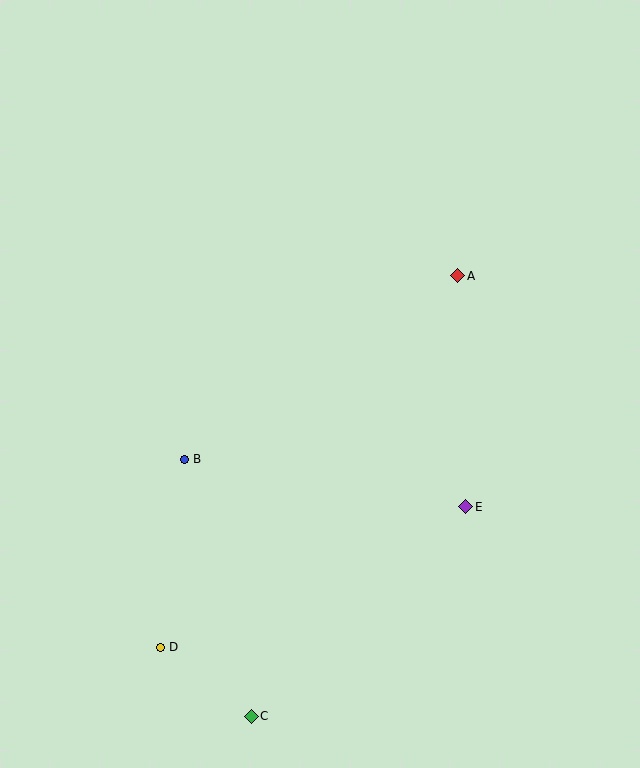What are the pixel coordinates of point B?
Point B is at (184, 459).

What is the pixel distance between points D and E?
The distance between D and E is 336 pixels.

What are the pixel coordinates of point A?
Point A is at (458, 276).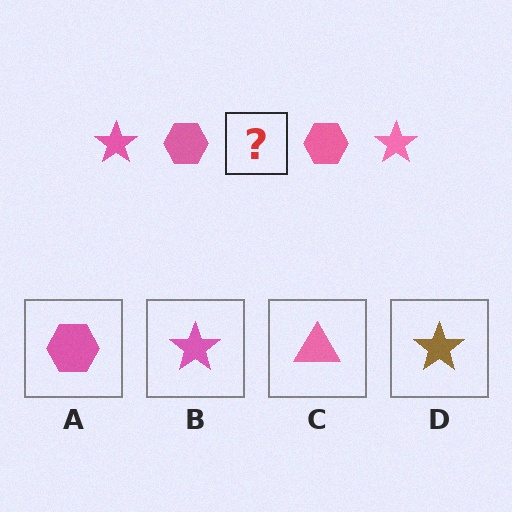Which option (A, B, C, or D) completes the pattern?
B.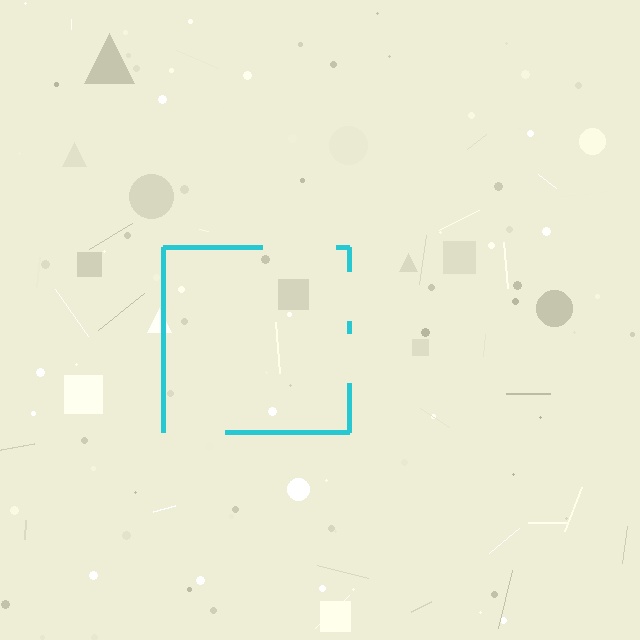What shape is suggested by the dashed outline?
The dashed outline suggests a square.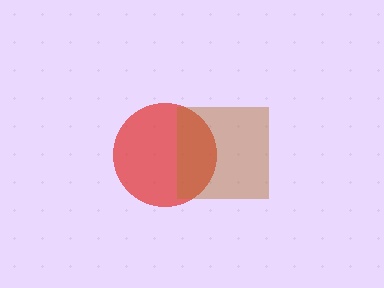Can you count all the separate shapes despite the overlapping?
Yes, there are 2 separate shapes.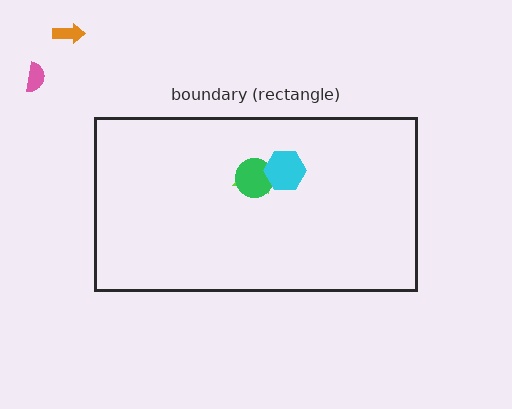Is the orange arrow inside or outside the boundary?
Outside.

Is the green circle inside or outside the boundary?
Inside.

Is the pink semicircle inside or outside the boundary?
Outside.